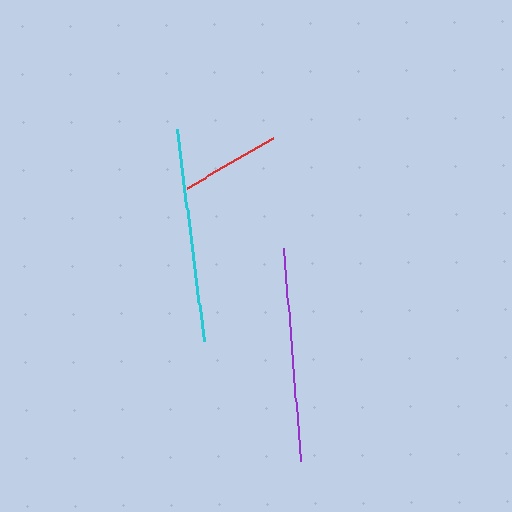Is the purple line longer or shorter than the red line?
The purple line is longer than the red line.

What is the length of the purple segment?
The purple segment is approximately 213 pixels long.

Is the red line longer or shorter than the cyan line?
The cyan line is longer than the red line.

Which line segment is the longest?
The cyan line is the longest at approximately 214 pixels.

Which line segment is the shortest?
The red line is the shortest at approximately 98 pixels.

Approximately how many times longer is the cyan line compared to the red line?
The cyan line is approximately 2.2 times the length of the red line.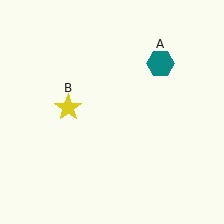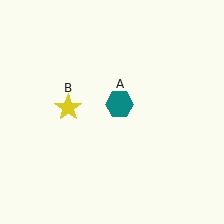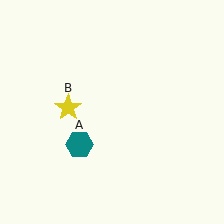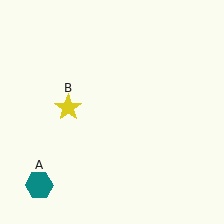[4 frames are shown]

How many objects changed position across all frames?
1 object changed position: teal hexagon (object A).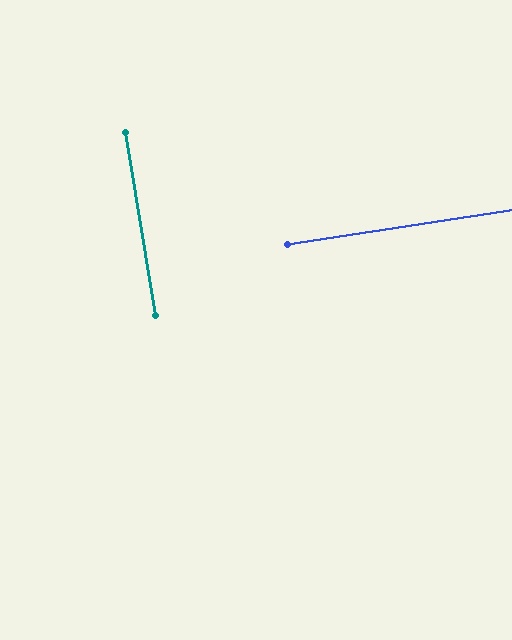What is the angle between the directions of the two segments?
Approximately 89 degrees.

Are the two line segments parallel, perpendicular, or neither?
Perpendicular — they meet at approximately 89°.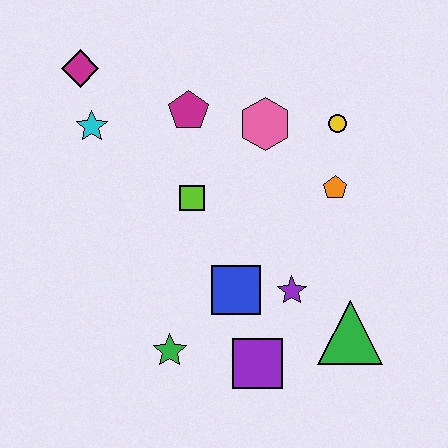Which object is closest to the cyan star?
The magenta diamond is closest to the cyan star.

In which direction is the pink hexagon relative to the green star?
The pink hexagon is above the green star.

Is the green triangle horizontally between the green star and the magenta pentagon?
No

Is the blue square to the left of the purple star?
Yes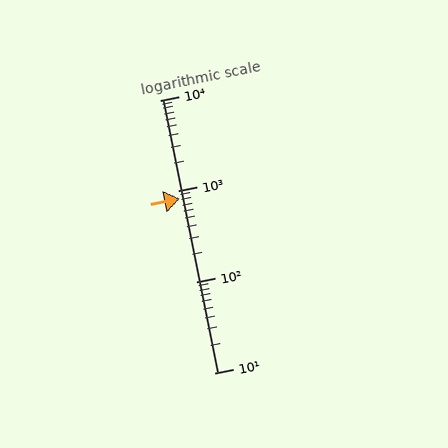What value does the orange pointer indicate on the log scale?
The pointer indicates approximately 830.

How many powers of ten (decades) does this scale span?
The scale spans 3 decades, from 10 to 10000.